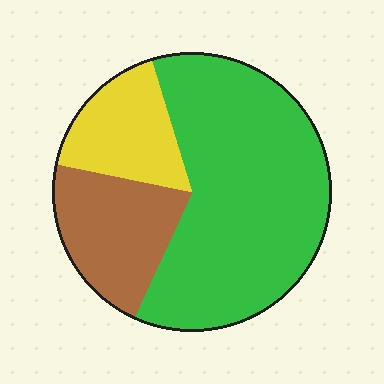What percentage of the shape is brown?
Brown takes up less than a quarter of the shape.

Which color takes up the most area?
Green, at roughly 60%.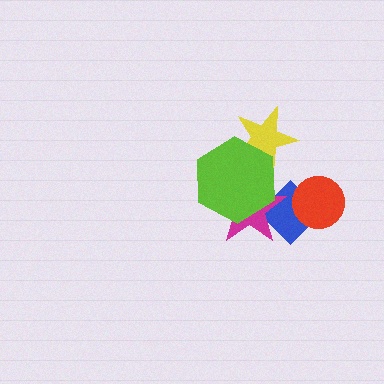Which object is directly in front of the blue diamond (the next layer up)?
The magenta star is directly in front of the blue diamond.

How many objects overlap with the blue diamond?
3 objects overlap with the blue diamond.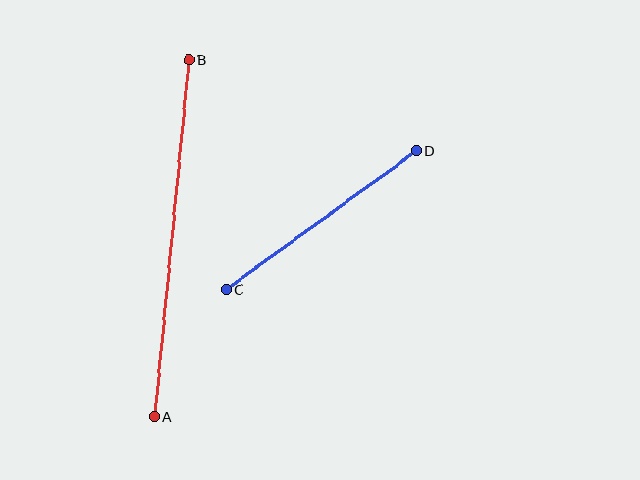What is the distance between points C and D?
The distance is approximately 235 pixels.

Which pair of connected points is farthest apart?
Points A and B are farthest apart.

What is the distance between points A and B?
The distance is approximately 358 pixels.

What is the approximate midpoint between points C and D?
The midpoint is at approximately (321, 220) pixels.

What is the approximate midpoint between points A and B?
The midpoint is at approximately (172, 239) pixels.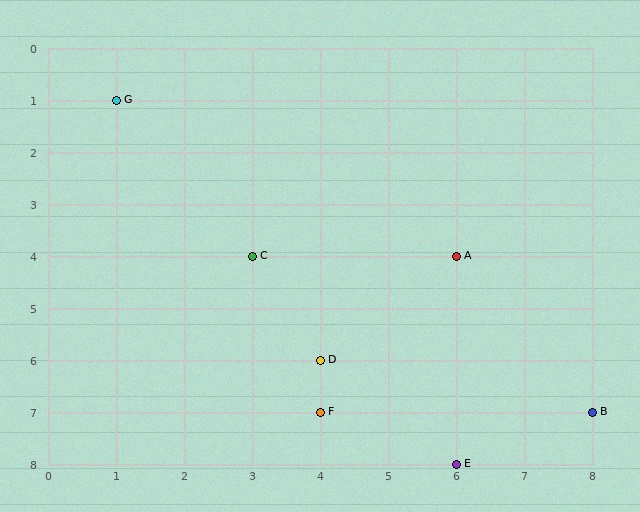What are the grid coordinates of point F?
Point F is at grid coordinates (4, 7).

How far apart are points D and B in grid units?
Points D and B are 4 columns and 1 row apart (about 4.1 grid units diagonally).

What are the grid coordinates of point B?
Point B is at grid coordinates (8, 7).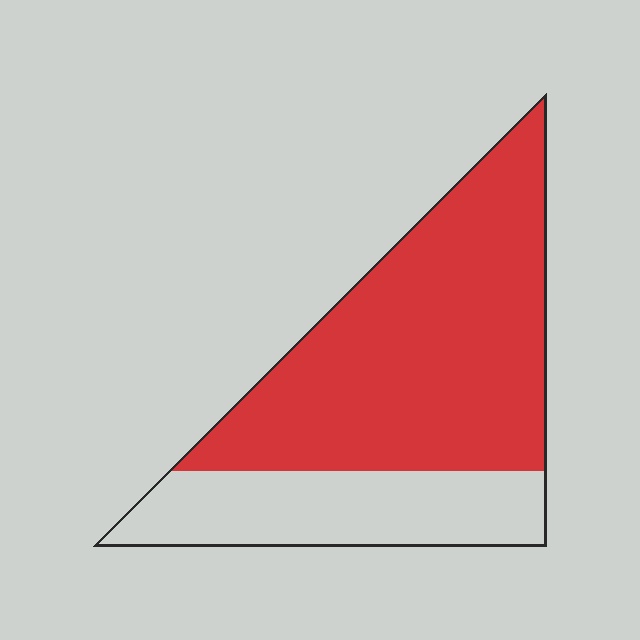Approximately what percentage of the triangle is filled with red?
Approximately 70%.